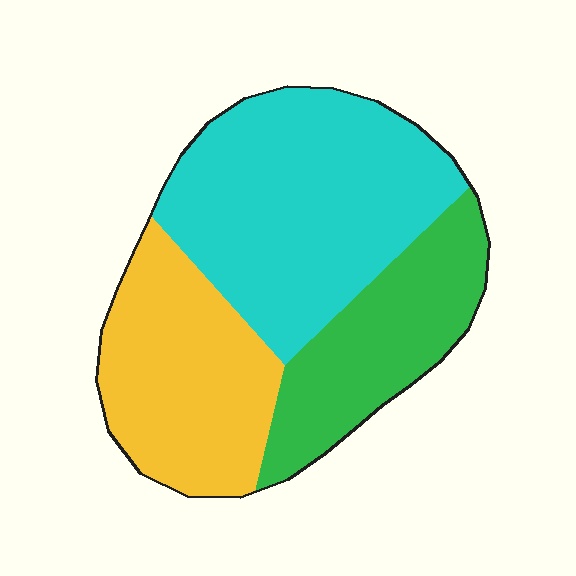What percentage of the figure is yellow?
Yellow covers 30% of the figure.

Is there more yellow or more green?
Yellow.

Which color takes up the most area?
Cyan, at roughly 45%.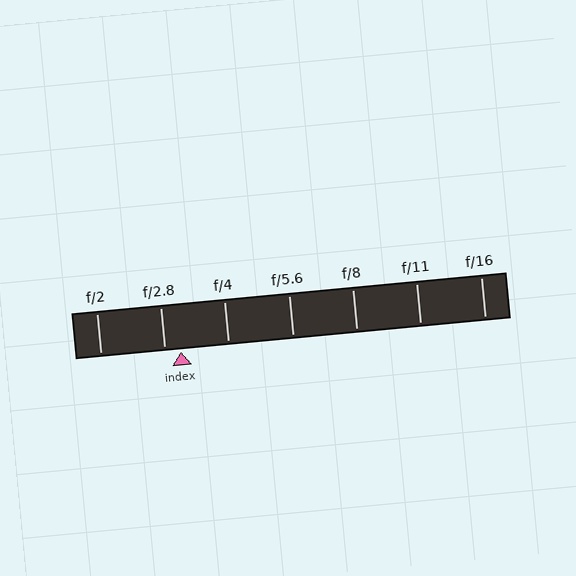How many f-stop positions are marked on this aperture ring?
There are 7 f-stop positions marked.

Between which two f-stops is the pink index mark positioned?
The index mark is between f/2.8 and f/4.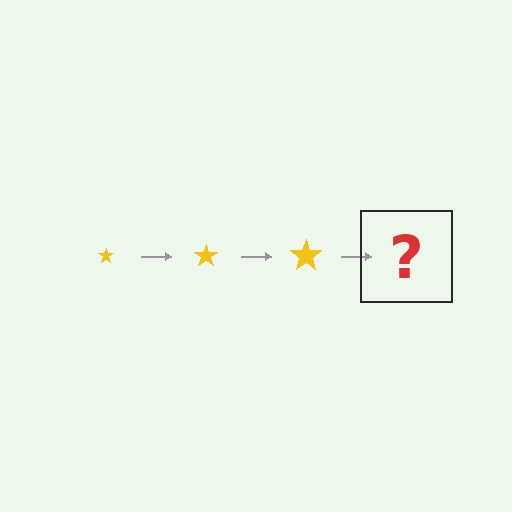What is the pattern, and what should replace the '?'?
The pattern is that the star gets progressively larger each step. The '?' should be a yellow star, larger than the previous one.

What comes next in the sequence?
The next element should be a yellow star, larger than the previous one.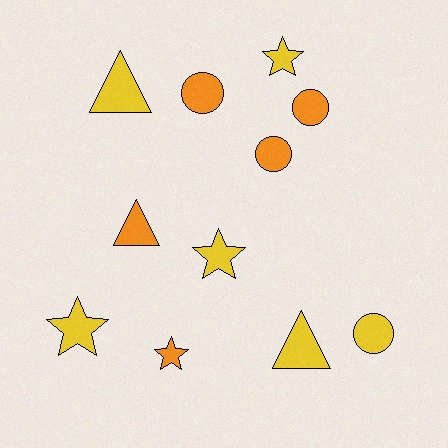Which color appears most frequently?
Yellow, with 6 objects.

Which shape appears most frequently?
Star, with 4 objects.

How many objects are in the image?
There are 11 objects.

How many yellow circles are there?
There is 1 yellow circle.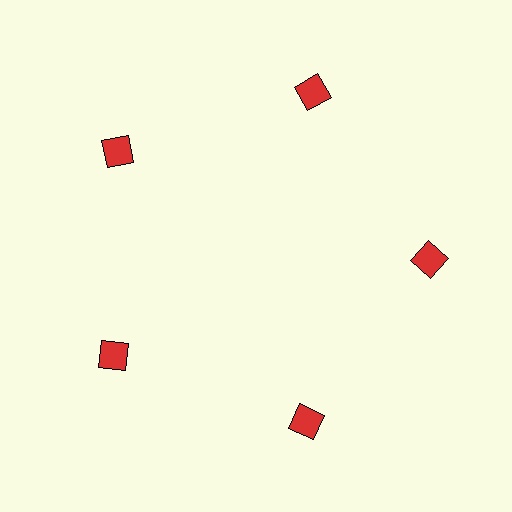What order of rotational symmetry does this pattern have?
This pattern has 5-fold rotational symmetry.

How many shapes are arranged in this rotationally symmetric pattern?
There are 5 shapes, arranged in 5 groups of 1.